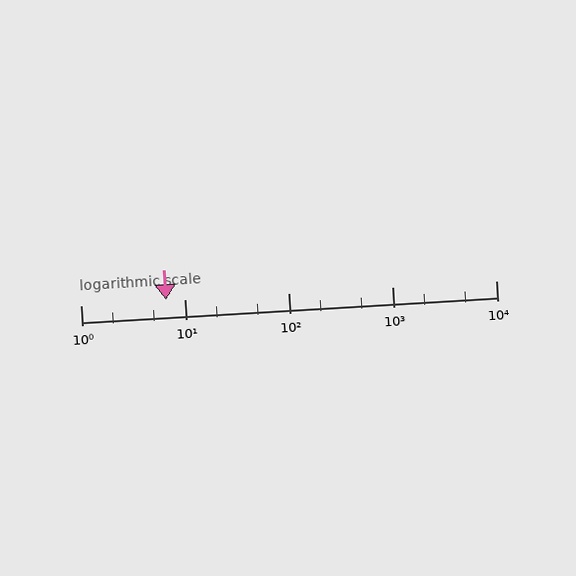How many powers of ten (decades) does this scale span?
The scale spans 4 decades, from 1 to 10000.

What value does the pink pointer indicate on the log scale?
The pointer indicates approximately 6.6.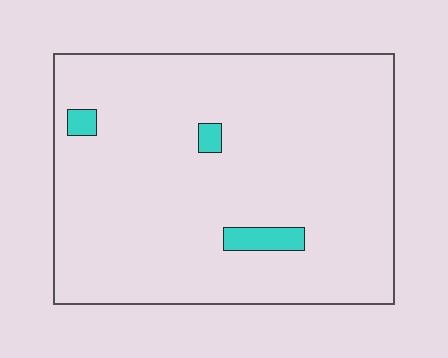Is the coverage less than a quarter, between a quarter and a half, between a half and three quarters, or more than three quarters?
Less than a quarter.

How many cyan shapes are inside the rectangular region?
3.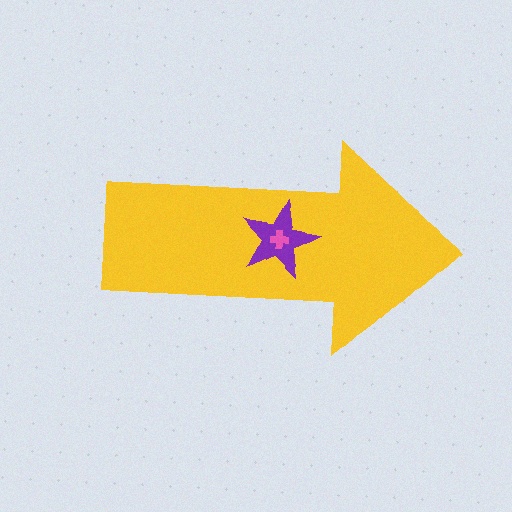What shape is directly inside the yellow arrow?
The purple star.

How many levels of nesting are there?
3.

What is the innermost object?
The pink cross.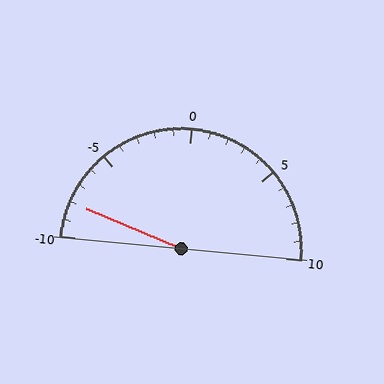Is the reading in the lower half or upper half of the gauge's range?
The reading is in the lower half of the range (-10 to 10).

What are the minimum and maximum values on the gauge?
The gauge ranges from -10 to 10.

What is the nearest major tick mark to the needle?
The nearest major tick mark is -10.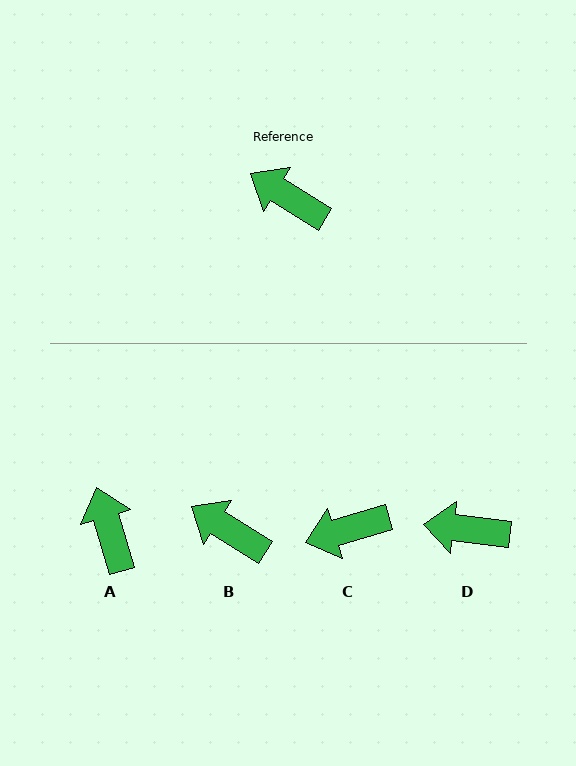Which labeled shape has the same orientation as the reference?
B.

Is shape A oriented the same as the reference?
No, it is off by about 42 degrees.